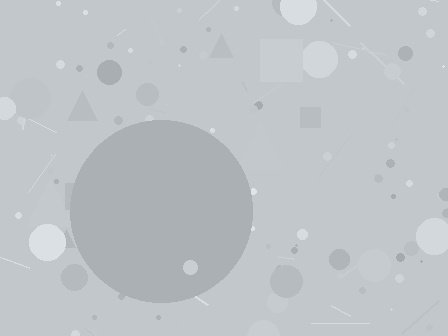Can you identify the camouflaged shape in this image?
The camouflaged shape is a circle.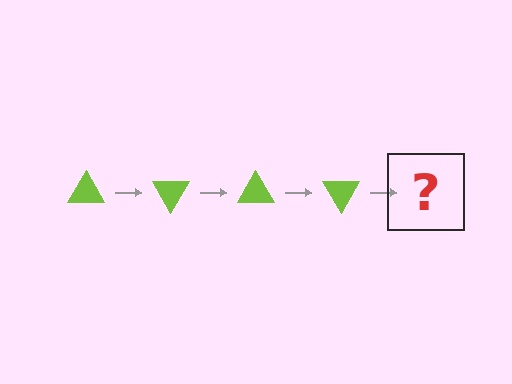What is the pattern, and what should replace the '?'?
The pattern is that the triangle rotates 60 degrees each step. The '?' should be a lime triangle rotated 240 degrees.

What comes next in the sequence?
The next element should be a lime triangle rotated 240 degrees.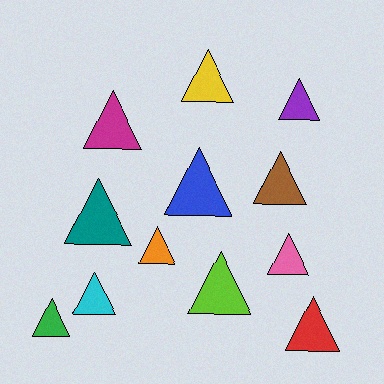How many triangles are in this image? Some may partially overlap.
There are 12 triangles.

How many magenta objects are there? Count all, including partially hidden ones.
There is 1 magenta object.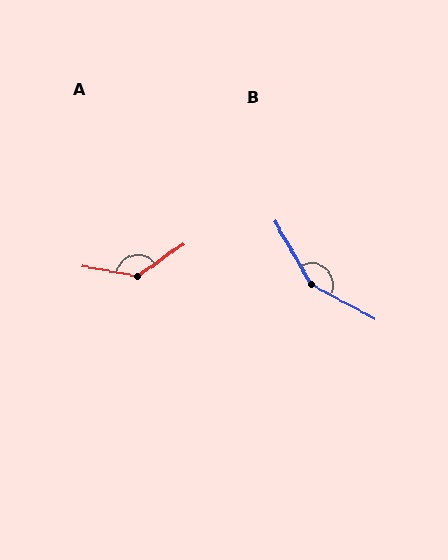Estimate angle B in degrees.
Approximately 149 degrees.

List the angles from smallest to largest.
A (134°), B (149°).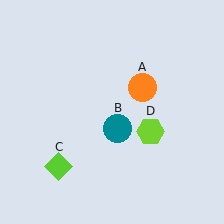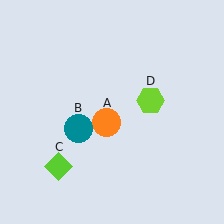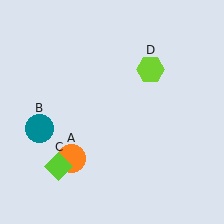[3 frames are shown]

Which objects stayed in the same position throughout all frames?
Lime diamond (object C) remained stationary.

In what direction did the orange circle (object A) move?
The orange circle (object A) moved down and to the left.